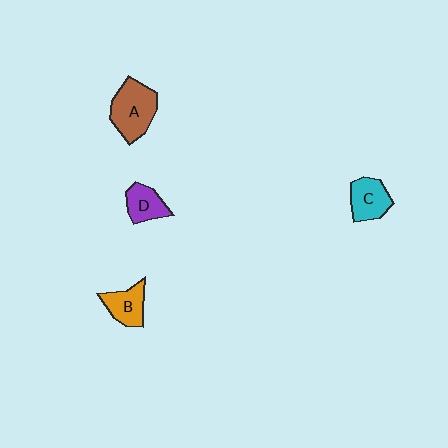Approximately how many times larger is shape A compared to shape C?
Approximately 1.5 times.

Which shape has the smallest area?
Shape D (purple).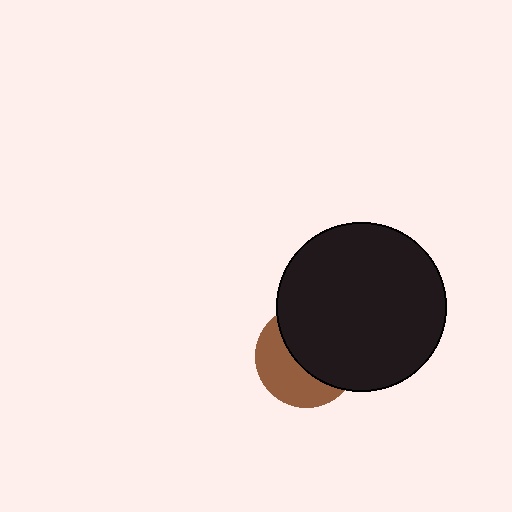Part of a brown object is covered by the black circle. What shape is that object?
It is a circle.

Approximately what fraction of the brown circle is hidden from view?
Roughly 57% of the brown circle is hidden behind the black circle.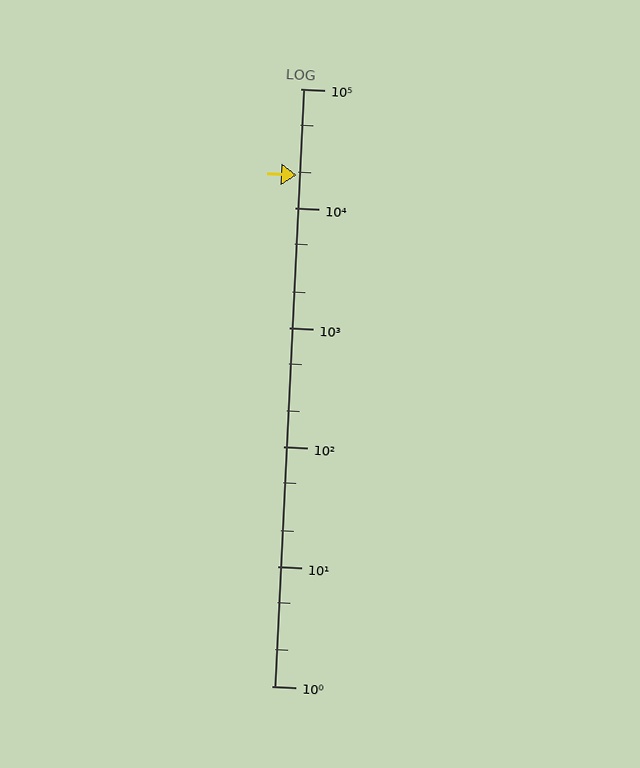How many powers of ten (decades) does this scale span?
The scale spans 5 decades, from 1 to 100000.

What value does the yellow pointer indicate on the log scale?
The pointer indicates approximately 19000.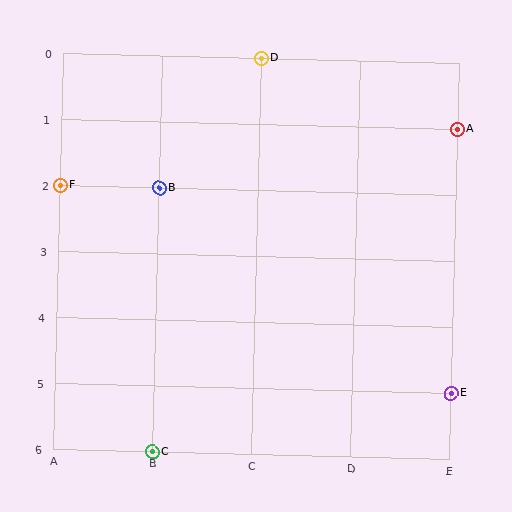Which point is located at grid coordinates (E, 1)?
Point A is at (E, 1).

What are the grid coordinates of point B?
Point B is at grid coordinates (B, 2).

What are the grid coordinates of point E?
Point E is at grid coordinates (E, 5).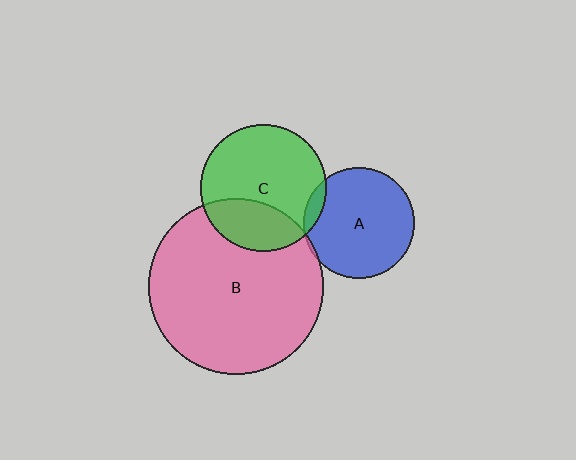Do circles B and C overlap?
Yes.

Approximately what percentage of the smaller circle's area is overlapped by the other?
Approximately 30%.